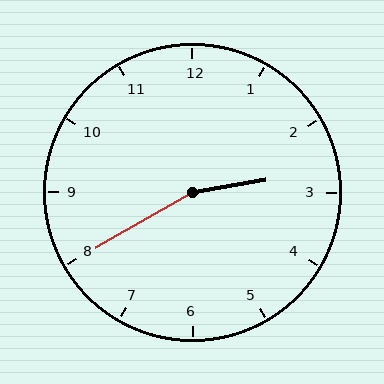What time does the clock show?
2:40.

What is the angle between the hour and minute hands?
Approximately 160 degrees.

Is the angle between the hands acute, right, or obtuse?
It is obtuse.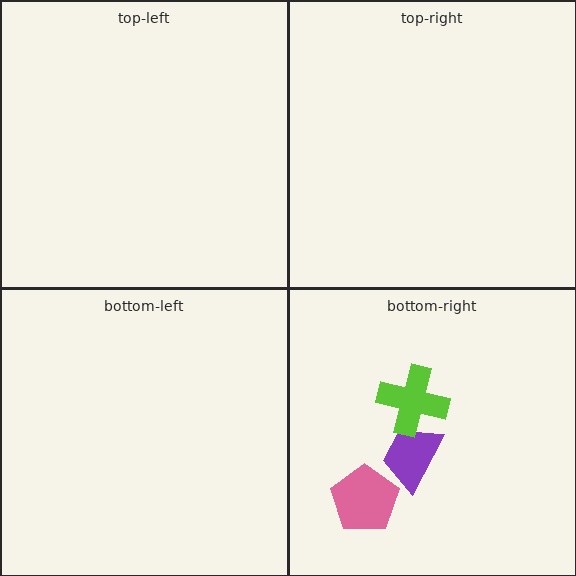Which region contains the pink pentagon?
The bottom-right region.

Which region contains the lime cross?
The bottom-right region.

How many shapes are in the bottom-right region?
3.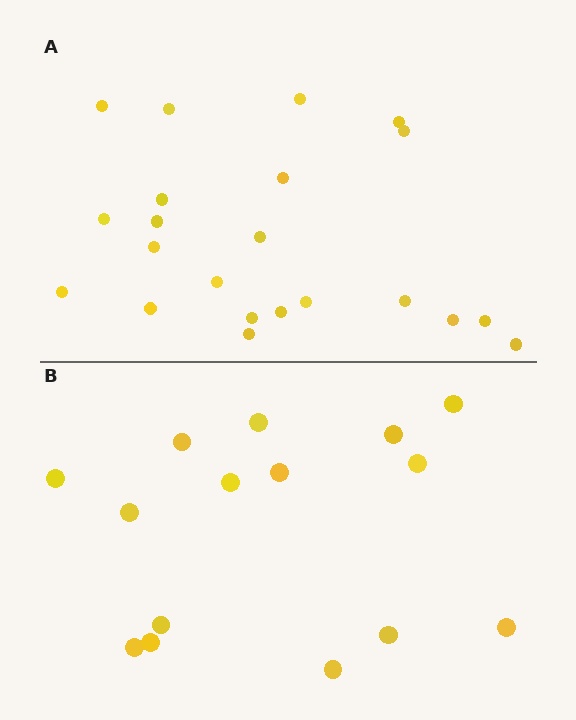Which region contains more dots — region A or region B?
Region A (the top region) has more dots.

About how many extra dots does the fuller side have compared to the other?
Region A has roughly 8 or so more dots than region B.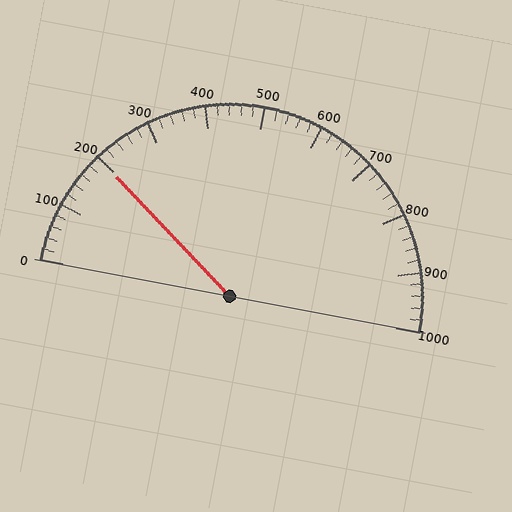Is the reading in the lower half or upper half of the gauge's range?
The reading is in the lower half of the range (0 to 1000).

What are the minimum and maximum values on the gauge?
The gauge ranges from 0 to 1000.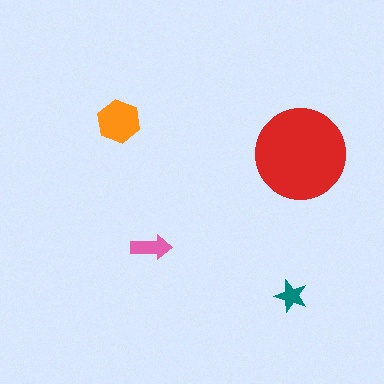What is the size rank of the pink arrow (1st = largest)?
3rd.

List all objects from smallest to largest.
The teal star, the pink arrow, the orange hexagon, the red circle.